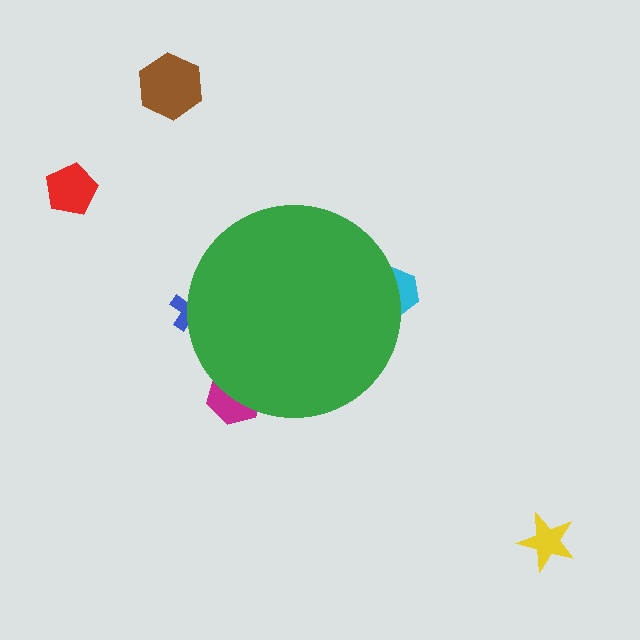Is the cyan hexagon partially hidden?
Yes, the cyan hexagon is partially hidden behind the green circle.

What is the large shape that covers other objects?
A green circle.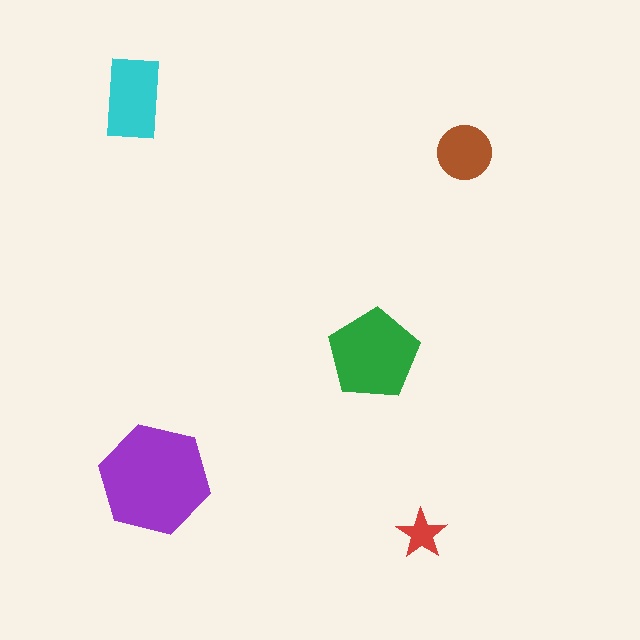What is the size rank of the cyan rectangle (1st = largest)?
3rd.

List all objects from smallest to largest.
The red star, the brown circle, the cyan rectangle, the green pentagon, the purple hexagon.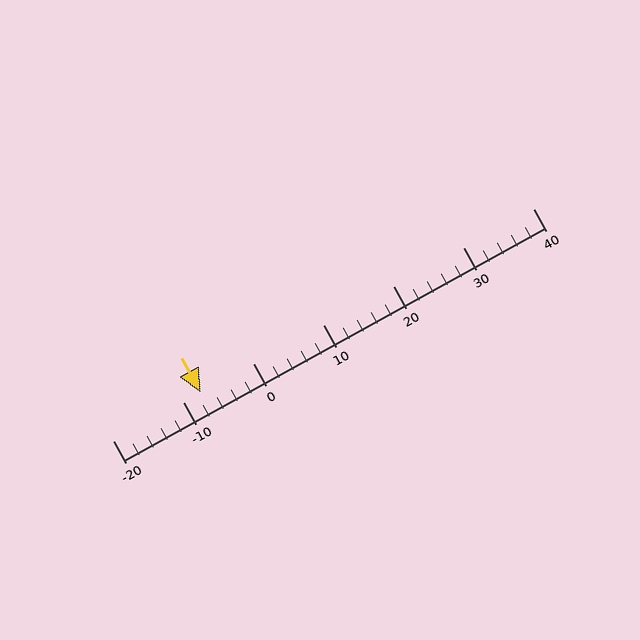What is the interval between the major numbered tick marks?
The major tick marks are spaced 10 units apart.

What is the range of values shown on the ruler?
The ruler shows values from -20 to 40.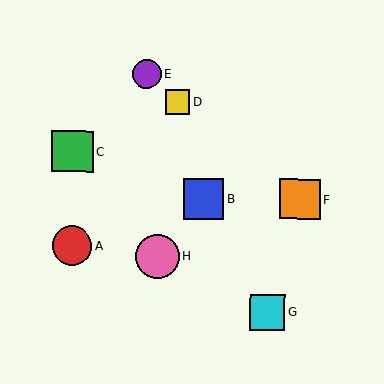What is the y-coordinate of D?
Object D is at y≈102.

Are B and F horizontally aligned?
Yes, both are at y≈199.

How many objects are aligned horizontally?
2 objects (B, F) are aligned horizontally.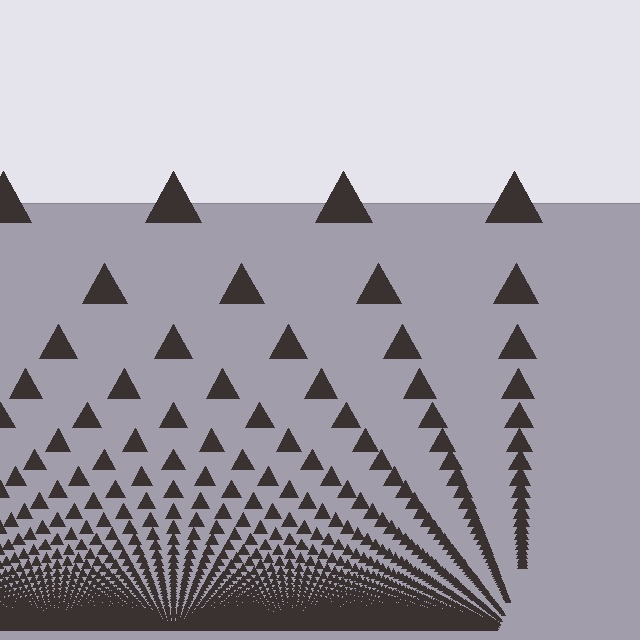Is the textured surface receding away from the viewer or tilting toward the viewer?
The surface appears to tilt toward the viewer. Texture elements get larger and sparser toward the top.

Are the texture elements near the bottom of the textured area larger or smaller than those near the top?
Smaller. The gradient is inverted — elements near the bottom are smaller and denser.